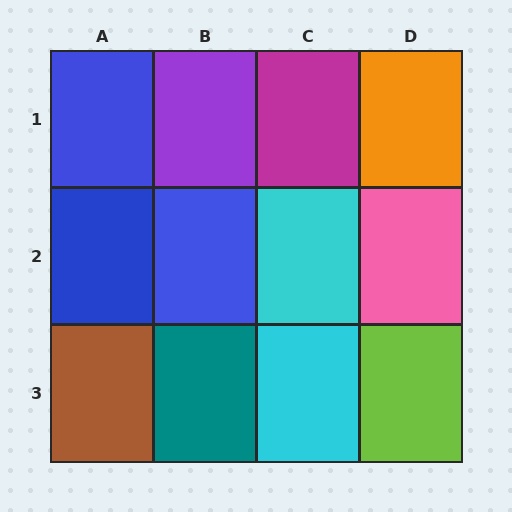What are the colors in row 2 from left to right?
Blue, blue, cyan, pink.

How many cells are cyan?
2 cells are cyan.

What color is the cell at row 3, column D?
Lime.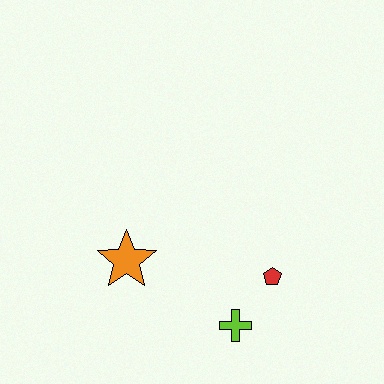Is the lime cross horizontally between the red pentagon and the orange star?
Yes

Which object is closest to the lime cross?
The red pentagon is closest to the lime cross.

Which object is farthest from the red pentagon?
The orange star is farthest from the red pentagon.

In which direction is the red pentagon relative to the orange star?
The red pentagon is to the right of the orange star.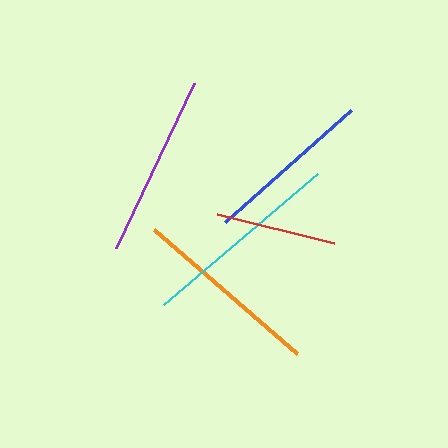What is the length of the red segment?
The red segment is approximately 121 pixels long.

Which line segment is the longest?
The cyan line is the longest at approximately 202 pixels.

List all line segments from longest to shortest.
From longest to shortest: cyan, orange, purple, blue, red.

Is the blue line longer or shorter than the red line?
The blue line is longer than the red line.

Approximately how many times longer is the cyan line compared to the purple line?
The cyan line is approximately 1.1 times the length of the purple line.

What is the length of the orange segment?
The orange segment is approximately 189 pixels long.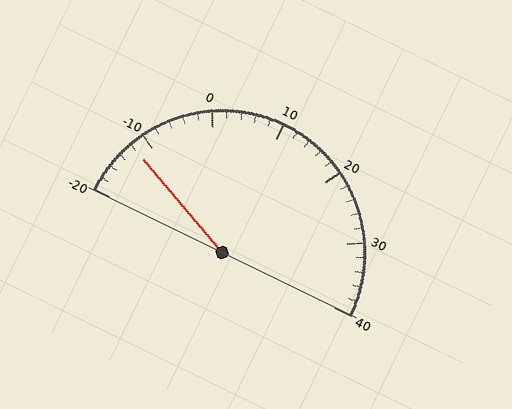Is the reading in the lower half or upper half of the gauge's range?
The reading is in the lower half of the range (-20 to 40).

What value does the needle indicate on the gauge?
The needle indicates approximately -12.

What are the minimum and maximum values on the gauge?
The gauge ranges from -20 to 40.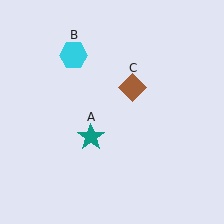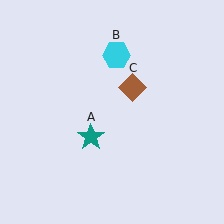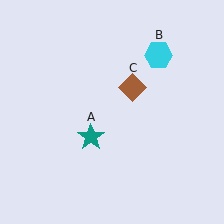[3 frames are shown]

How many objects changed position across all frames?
1 object changed position: cyan hexagon (object B).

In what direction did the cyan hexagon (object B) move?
The cyan hexagon (object B) moved right.